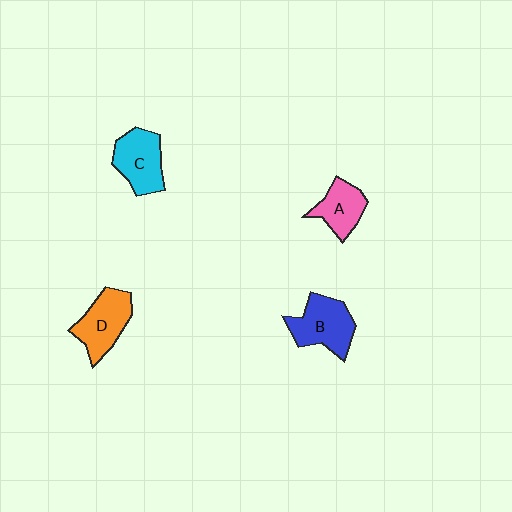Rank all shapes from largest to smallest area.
From largest to smallest: B (blue), D (orange), C (cyan), A (pink).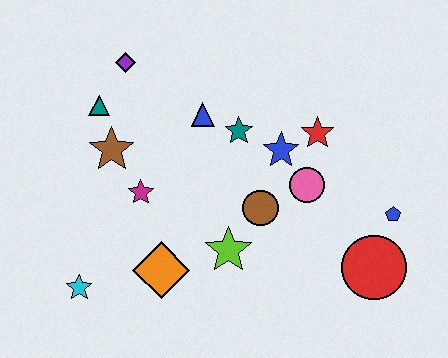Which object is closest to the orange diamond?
The lime star is closest to the orange diamond.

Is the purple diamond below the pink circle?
No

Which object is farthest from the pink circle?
The cyan star is farthest from the pink circle.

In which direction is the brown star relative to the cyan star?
The brown star is above the cyan star.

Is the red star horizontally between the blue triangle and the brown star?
No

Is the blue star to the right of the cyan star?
Yes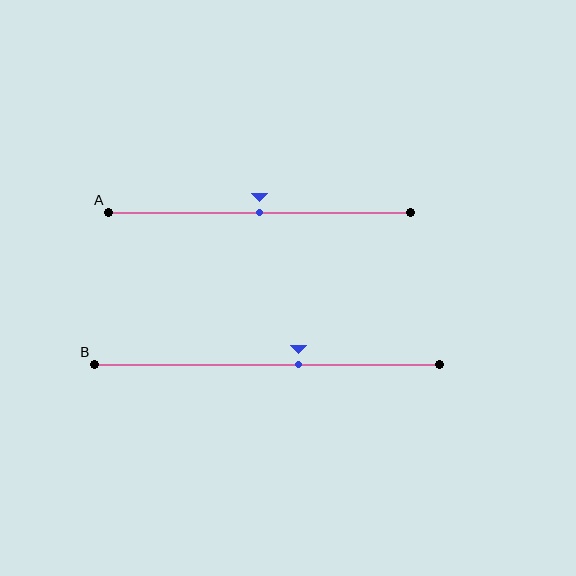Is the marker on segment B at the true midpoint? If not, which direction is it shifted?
No, the marker on segment B is shifted to the right by about 9% of the segment length.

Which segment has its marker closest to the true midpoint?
Segment A has its marker closest to the true midpoint.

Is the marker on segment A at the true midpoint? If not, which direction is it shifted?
Yes, the marker on segment A is at the true midpoint.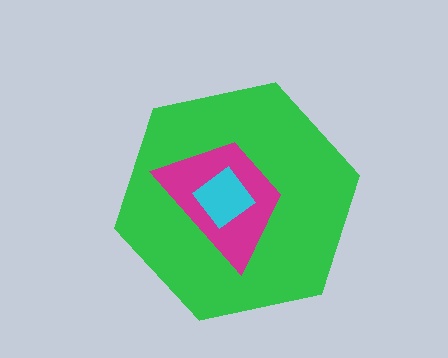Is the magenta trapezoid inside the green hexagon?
Yes.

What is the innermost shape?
The cyan diamond.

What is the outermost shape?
The green hexagon.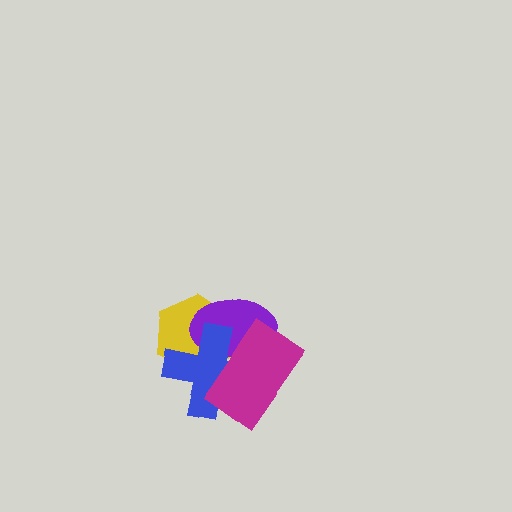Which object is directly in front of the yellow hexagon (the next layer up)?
The purple ellipse is directly in front of the yellow hexagon.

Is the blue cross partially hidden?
Yes, it is partially covered by another shape.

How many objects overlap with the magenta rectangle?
3 objects overlap with the magenta rectangle.